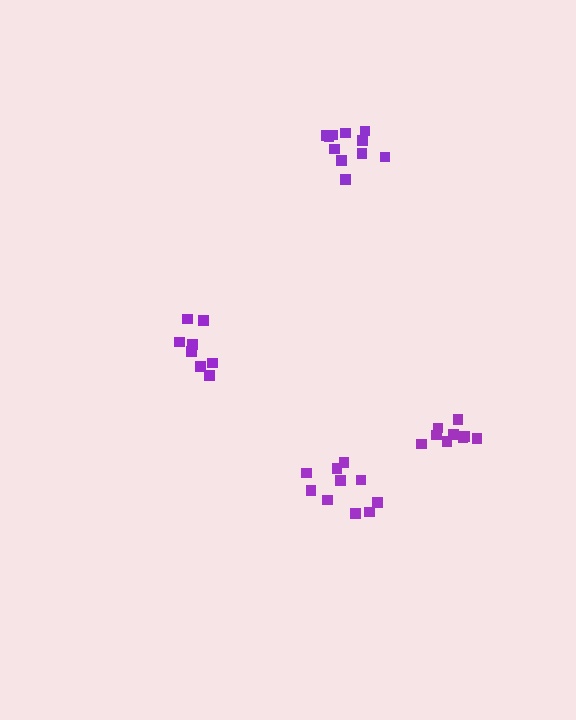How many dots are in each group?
Group 1: 8 dots, Group 2: 10 dots, Group 3: 11 dots, Group 4: 9 dots (38 total).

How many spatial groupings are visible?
There are 4 spatial groupings.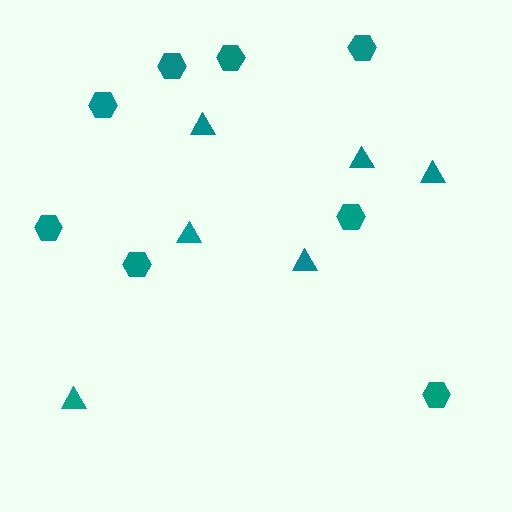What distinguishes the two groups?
There are 2 groups: one group of triangles (6) and one group of hexagons (8).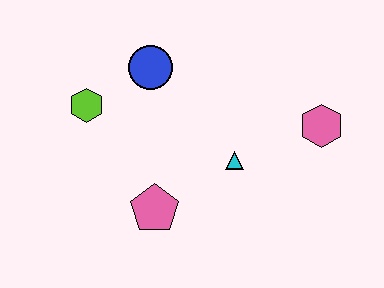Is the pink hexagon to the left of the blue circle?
No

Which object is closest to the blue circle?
The lime hexagon is closest to the blue circle.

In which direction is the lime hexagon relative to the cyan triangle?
The lime hexagon is to the left of the cyan triangle.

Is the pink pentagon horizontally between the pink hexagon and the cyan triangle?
No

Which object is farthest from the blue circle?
The pink hexagon is farthest from the blue circle.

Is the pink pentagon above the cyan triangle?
No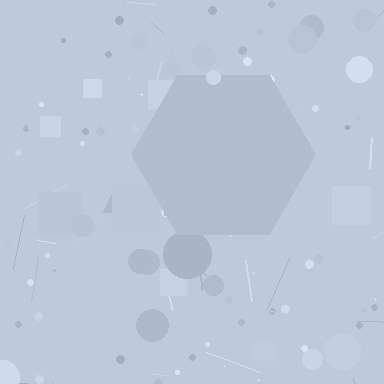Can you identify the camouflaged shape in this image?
The camouflaged shape is a hexagon.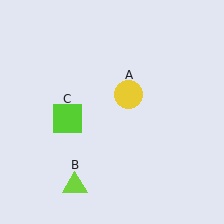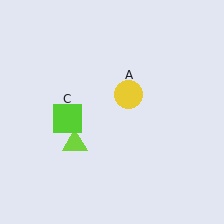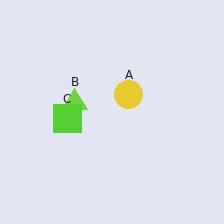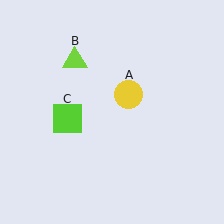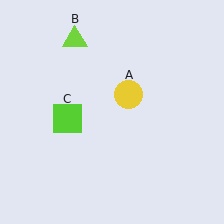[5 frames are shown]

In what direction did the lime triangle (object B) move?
The lime triangle (object B) moved up.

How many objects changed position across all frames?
1 object changed position: lime triangle (object B).